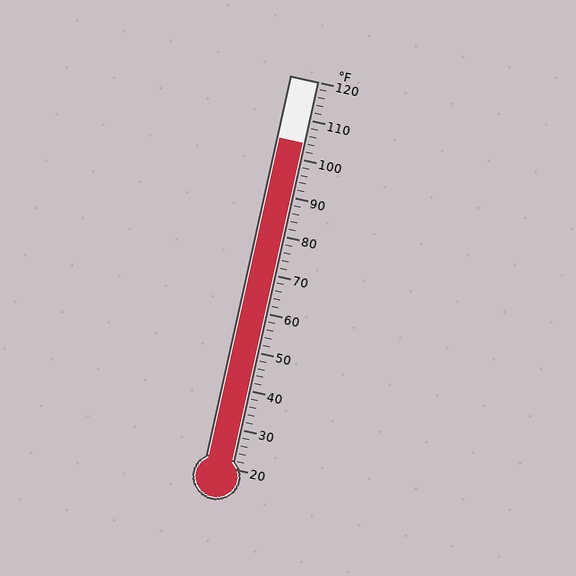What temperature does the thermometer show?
The thermometer shows approximately 104°F.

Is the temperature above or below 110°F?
The temperature is below 110°F.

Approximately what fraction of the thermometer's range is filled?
The thermometer is filled to approximately 85% of its range.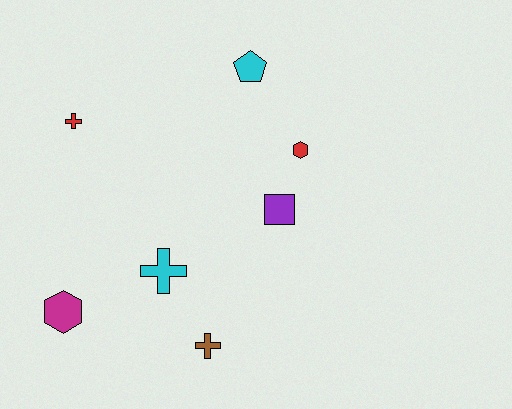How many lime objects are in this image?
There are no lime objects.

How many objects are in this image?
There are 7 objects.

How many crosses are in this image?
There are 3 crosses.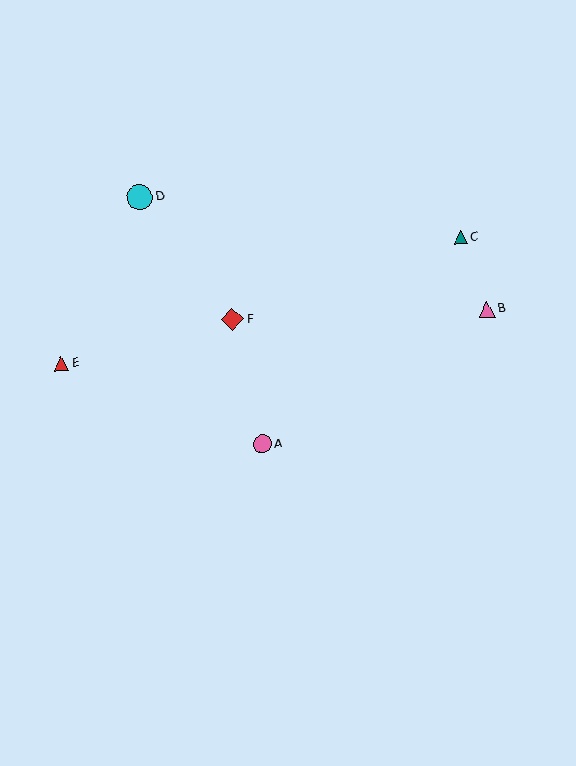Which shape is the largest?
The cyan circle (labeled D) is the largest.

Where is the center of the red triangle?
The center of the red triangle is at (62, 363).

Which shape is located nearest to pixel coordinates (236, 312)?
The red diamond (labeled F) at (232, 319) is nearest to that location.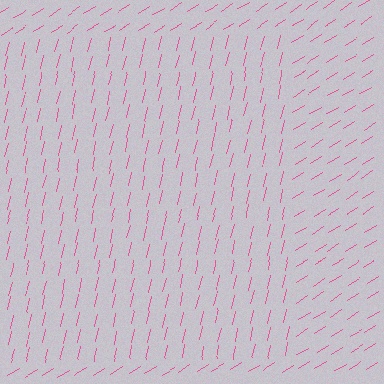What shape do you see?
I see a rectangle.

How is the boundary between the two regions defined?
The boundary is defined purely by a change in line orientation (approximately 45 degrees difference). All lines are the same color and thickness.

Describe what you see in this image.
The image is filled with small pink line segments. A rectangle region in the image has lines oriented differently from the surrounding lines, creating a visible texture boundary.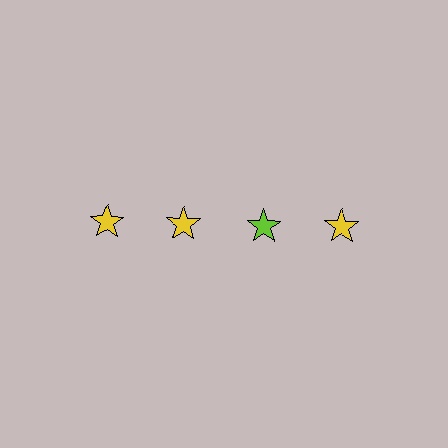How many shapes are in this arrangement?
There are 4 shapes arranged in a grid pattern.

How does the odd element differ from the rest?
It has a different color: lime instead of yellow.